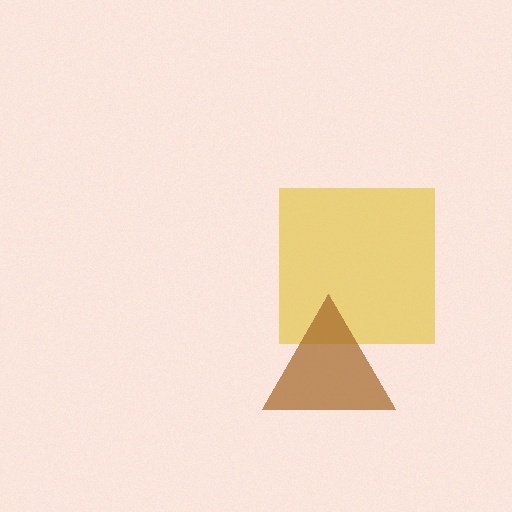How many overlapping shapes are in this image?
There are 2 overlapping shapes in the image.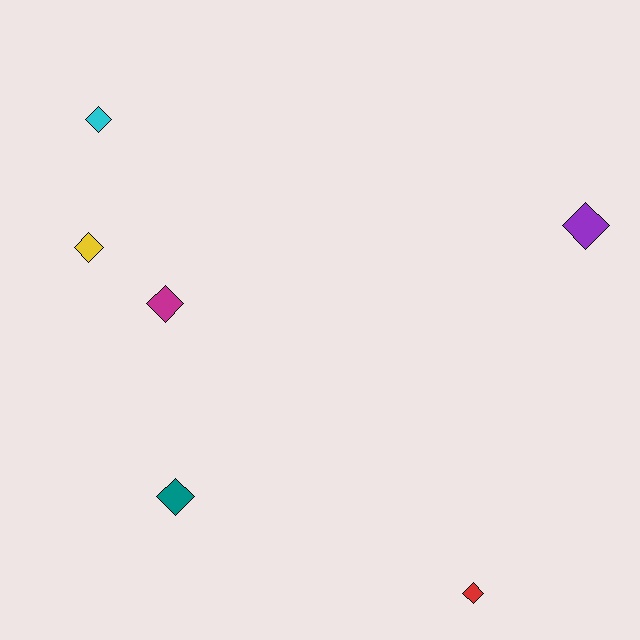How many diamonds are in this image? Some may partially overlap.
There are 6 diamonds.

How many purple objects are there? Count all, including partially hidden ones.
There is 1 purple object.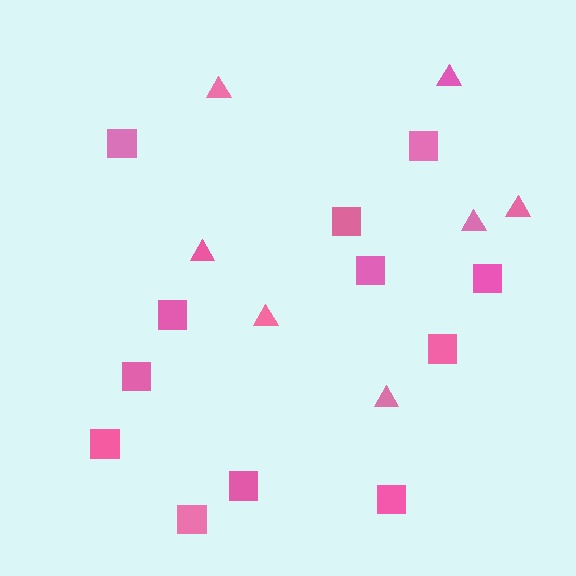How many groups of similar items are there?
There are 2 groups: one group of triangles (7) and one group of squares (12).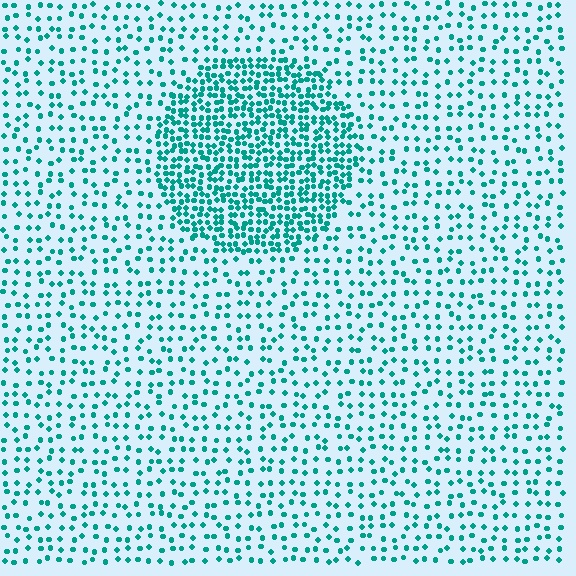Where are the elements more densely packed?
The elements are more densely packed inside the circle boundary.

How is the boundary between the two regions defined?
The boundary is defined by a change in element density (approximately 2.5x ratio). All elements are the same color, size, and shape.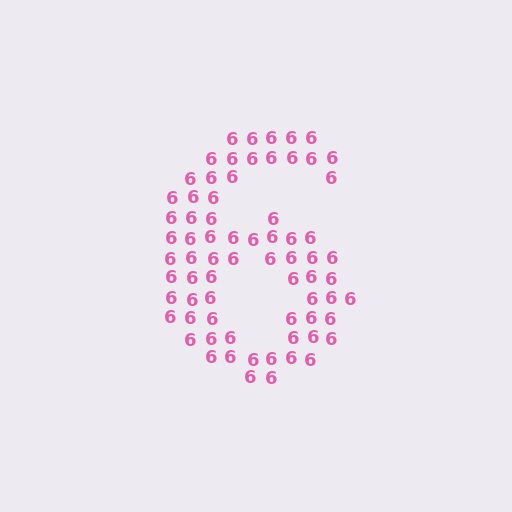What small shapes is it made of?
It is made of small digit 6's.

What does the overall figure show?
The overall figure shows the digit 6.